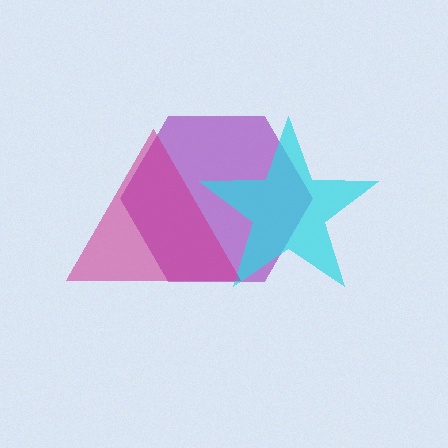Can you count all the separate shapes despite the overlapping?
Yes, there are 3 separate shapes.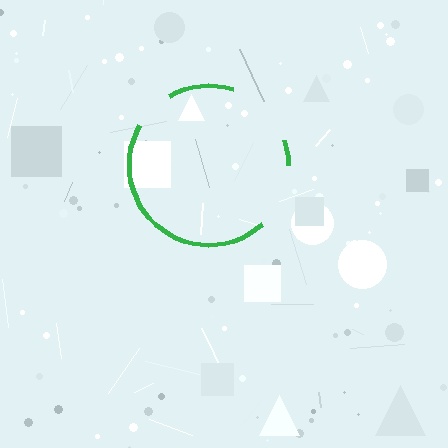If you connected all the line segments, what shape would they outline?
They would outline a circle.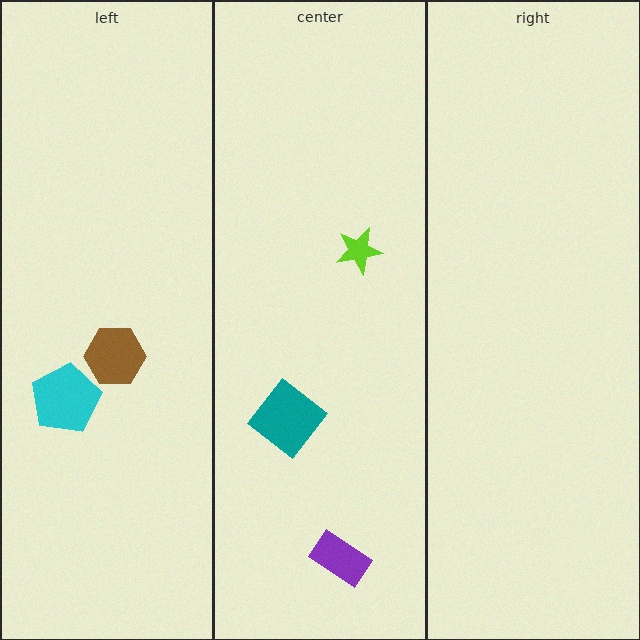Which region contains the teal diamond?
The center region.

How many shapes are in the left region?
2.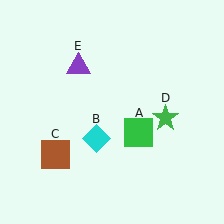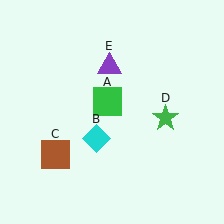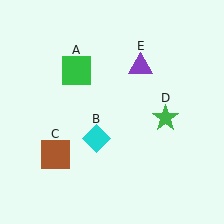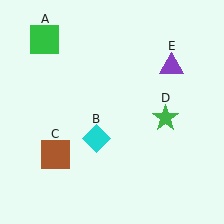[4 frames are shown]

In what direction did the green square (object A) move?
The green square (object A) moved up and to the left.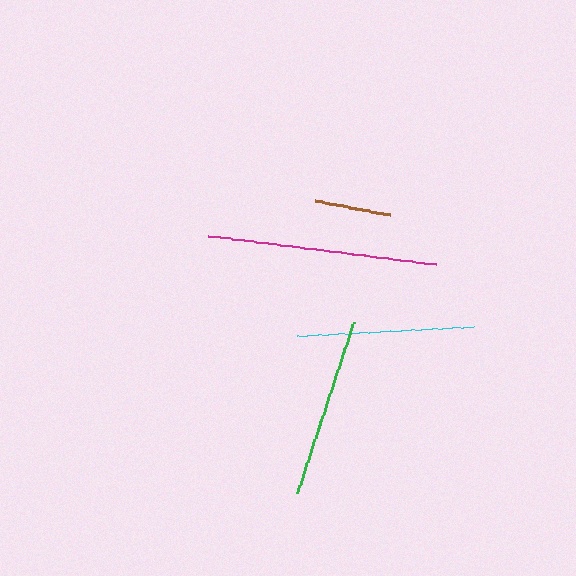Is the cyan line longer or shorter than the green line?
The green line is longer than the cyan line.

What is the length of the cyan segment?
The cyan segment is approximately 176 pixels long.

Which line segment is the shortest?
The brown line is the shortest at approximately 77 pixels.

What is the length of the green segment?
The green segment is approximately 179 pixels long.